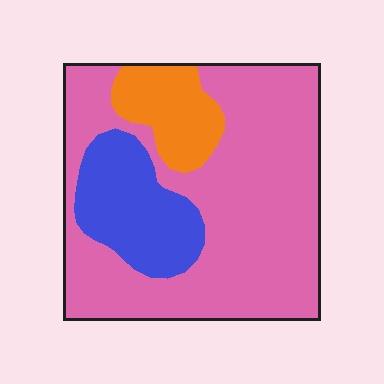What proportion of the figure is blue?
Blue covers about 20% of the figure.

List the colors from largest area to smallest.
From largest to smallest: pink, blue, orange.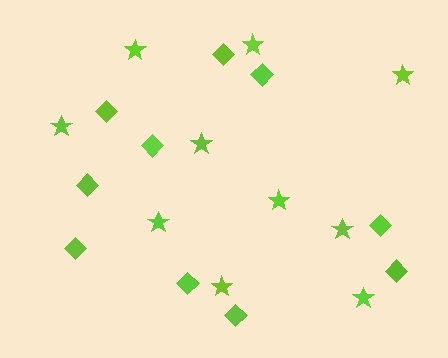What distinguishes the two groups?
There are 2 groups: one group of diamonds (10) and one group of stars (10).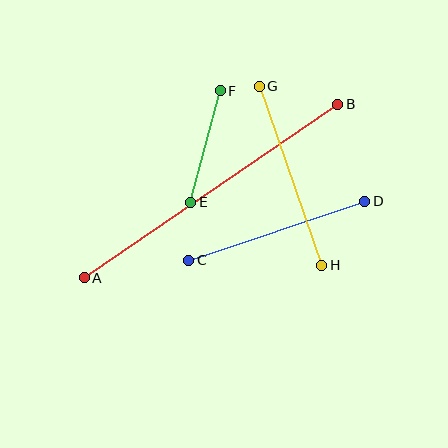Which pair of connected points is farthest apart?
Points A and B are farthest apart.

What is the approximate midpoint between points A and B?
The midpoint is at approximately (211, 191) pixels.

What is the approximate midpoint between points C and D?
The midpoint is at approximately (277, 231) pixels.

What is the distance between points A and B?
The distance is approximately 307 pixels.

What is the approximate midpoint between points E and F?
The midpoint is at approximately (206, 147) pixels.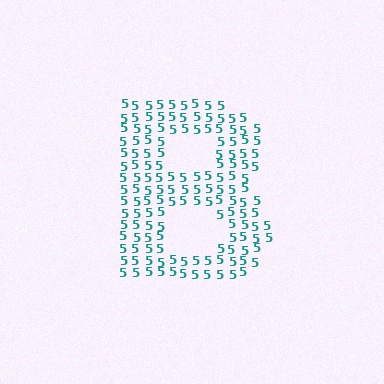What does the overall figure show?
The overall figure shows the letter B.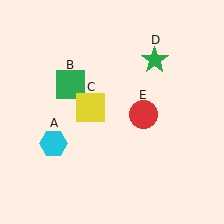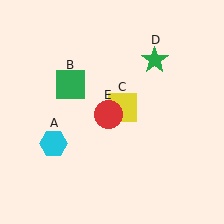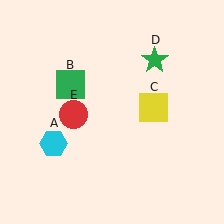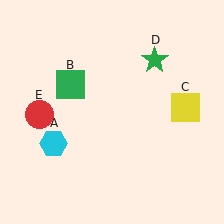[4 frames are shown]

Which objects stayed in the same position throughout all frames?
Cyan hexagon (object A) and green square (object B) and green star (object D) remained stationary.